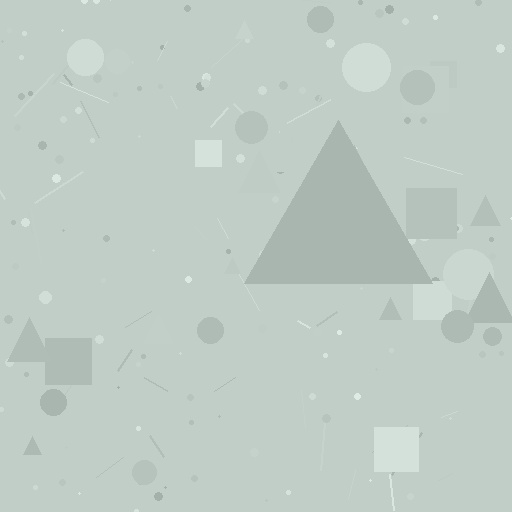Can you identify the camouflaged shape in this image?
The camouflaged shape is a triangle.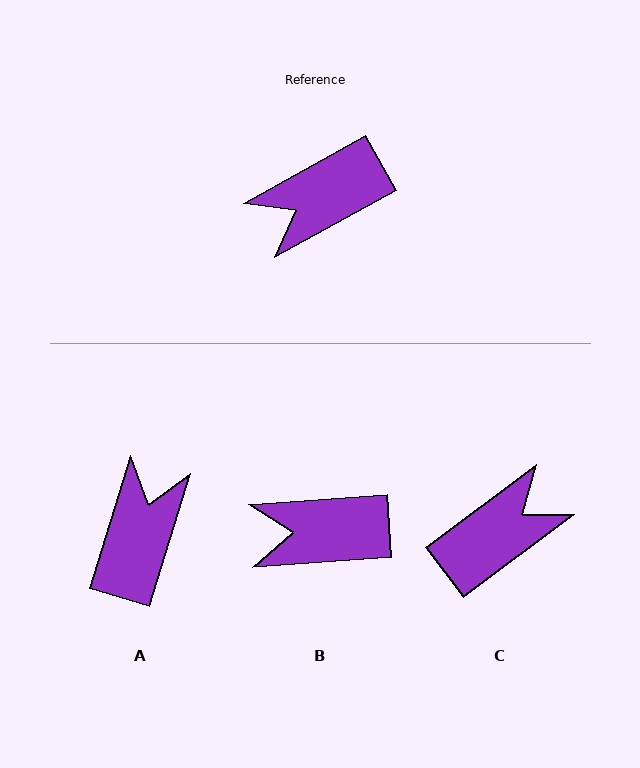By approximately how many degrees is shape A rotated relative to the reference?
Approximately 136 degrees clockwise.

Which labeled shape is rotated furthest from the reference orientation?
C, about 172 degrees away.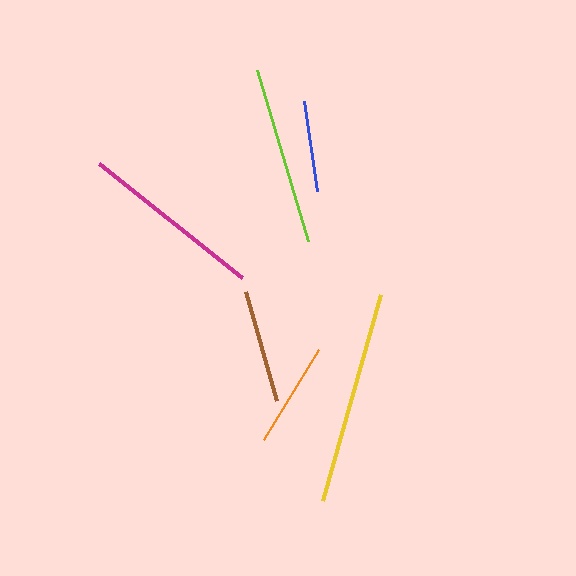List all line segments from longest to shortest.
From longest to shortest: yellow, magenta, lime, brown, orange, blue.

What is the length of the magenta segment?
The magenta segment is approximately 183 pixels long.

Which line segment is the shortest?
The blue line is the shortest at approximately 91 pixels.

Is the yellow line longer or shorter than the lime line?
The yellow line is longer than the lime line.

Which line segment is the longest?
The yellow line is the longest at approximately 215 pixels.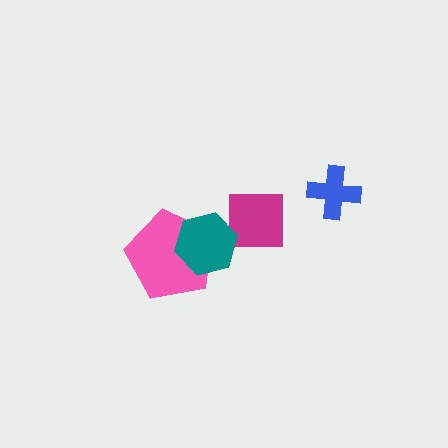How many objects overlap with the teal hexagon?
1 object overlaps with the teal hexagon.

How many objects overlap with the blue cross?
0 objects overlap with the blue cross.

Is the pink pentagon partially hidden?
Yes, it is partially covered by another shape.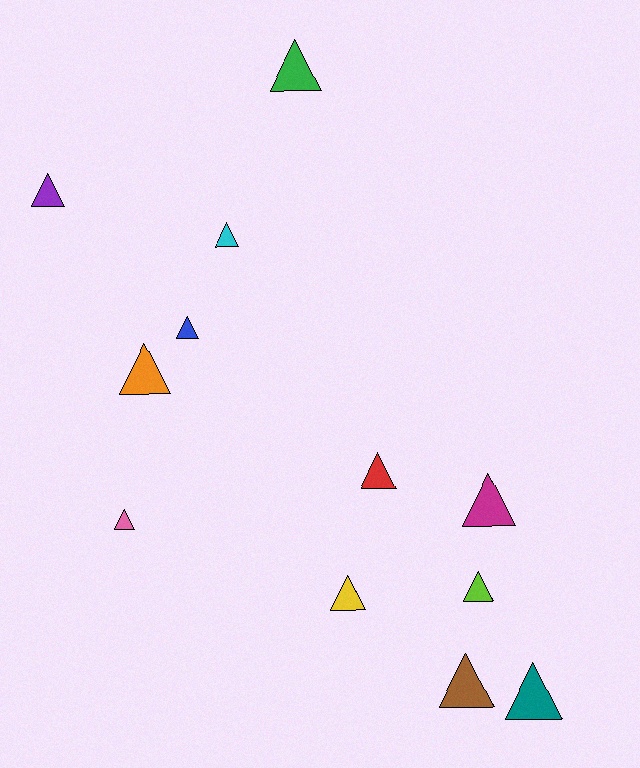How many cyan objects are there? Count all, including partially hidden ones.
There is 1 cyan object.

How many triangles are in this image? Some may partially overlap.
There are 12 triangles.